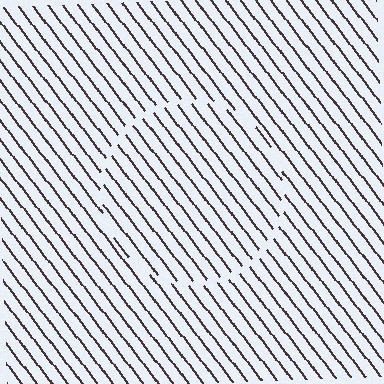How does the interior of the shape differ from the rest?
The interior of the shape contains the same grating, shifted by half a period — the contour is defined by the phase discontinuity where line-ends from the inner and outer gratings abut.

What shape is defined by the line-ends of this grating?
An illusory circle. The interior of the shape contains the same grating, shifted by half a period — the contour is defined by the phase discontinuity where line-ends from the inner and outer gratings abut.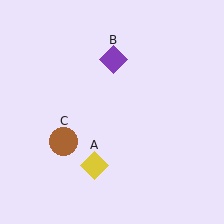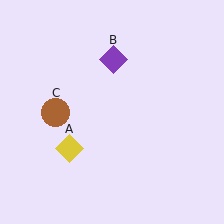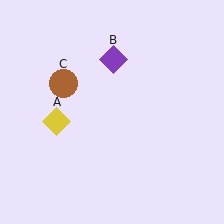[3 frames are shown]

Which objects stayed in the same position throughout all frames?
Purple diamond (object B) remained stationary.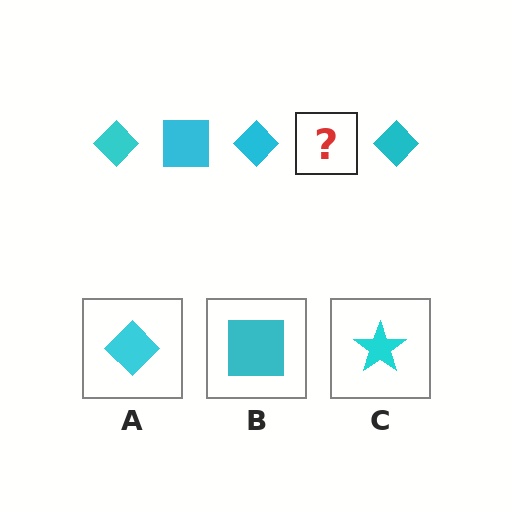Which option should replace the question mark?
Option B.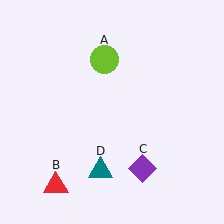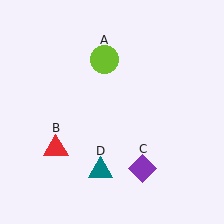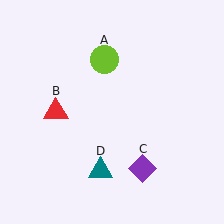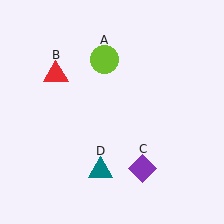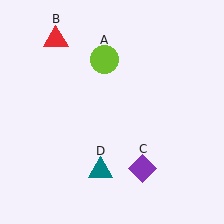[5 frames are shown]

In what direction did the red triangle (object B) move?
The red triangle (object B) moved up.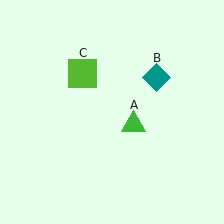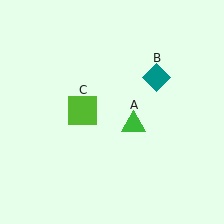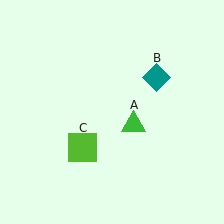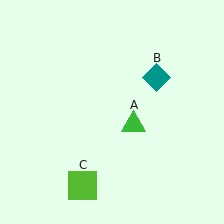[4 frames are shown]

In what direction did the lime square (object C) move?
The lime square (object C) moved down.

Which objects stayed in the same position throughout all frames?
Green triangle (object A) and teal diamond (object B) remained stationary.